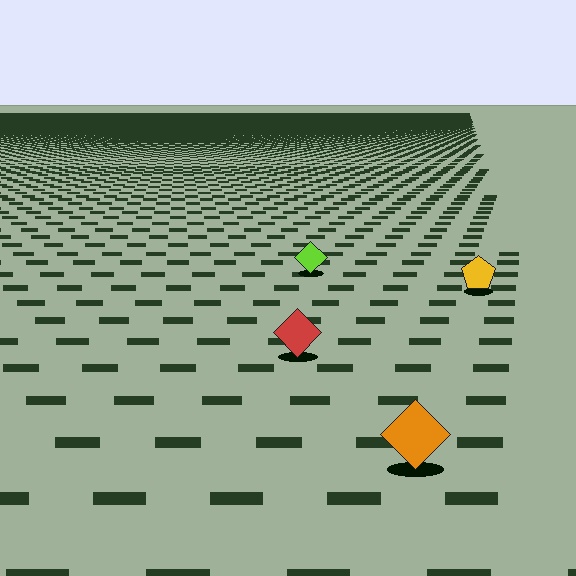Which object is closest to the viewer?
The orange diamond is closest. The texture marks near it are larger and more spread out.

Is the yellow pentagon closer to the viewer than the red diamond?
No. The red diamond is closer — you can tell from the texture gradient: the ground texture is coarser near it.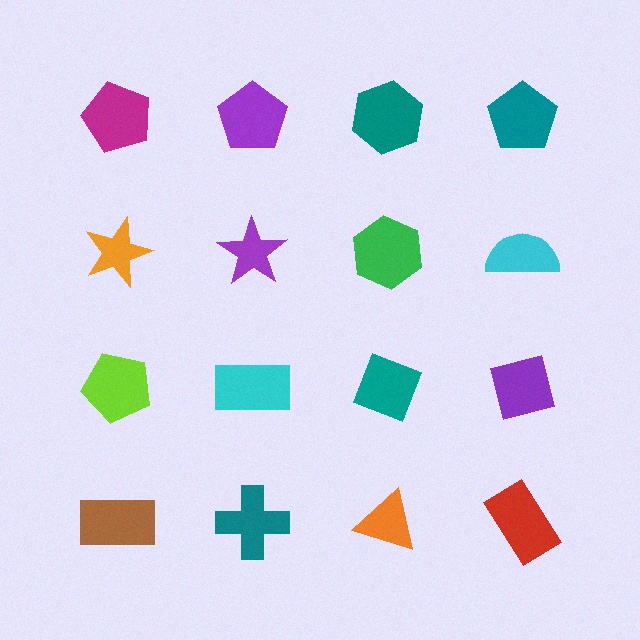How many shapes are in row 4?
4 shapes.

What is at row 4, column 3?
An orange triangle.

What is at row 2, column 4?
A cyan semicircle.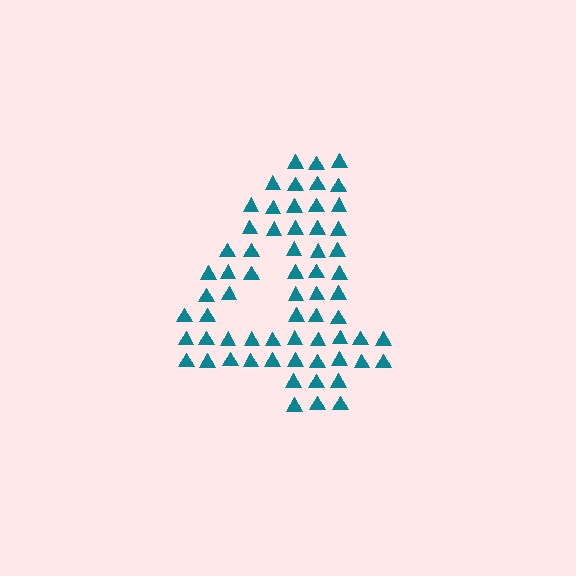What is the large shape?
The large shape is the digit 4.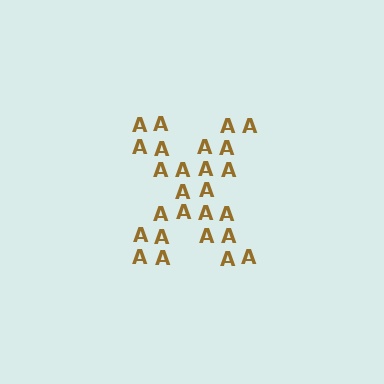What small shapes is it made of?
It is made of small letter A's.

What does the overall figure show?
The overall figure shows the letter X.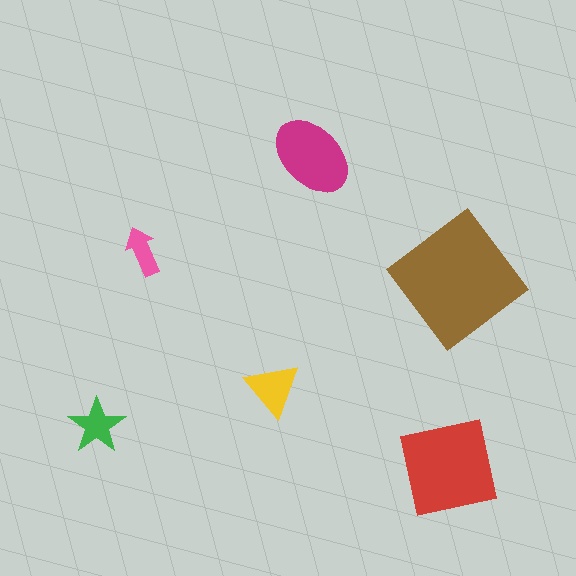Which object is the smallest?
The pink arrow.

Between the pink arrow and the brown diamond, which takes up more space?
The brown diamond.